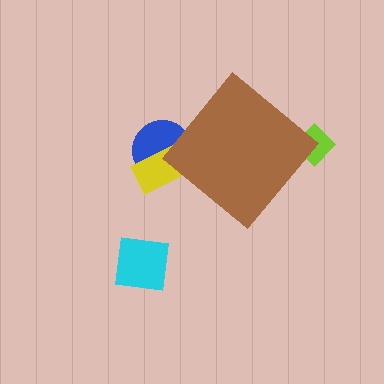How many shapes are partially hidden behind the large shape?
3 shapes are partially hidden.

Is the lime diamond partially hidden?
Yes, the lime diamond is partially hidden behind the brown diamond.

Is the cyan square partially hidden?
No, the cyan square is fully visible.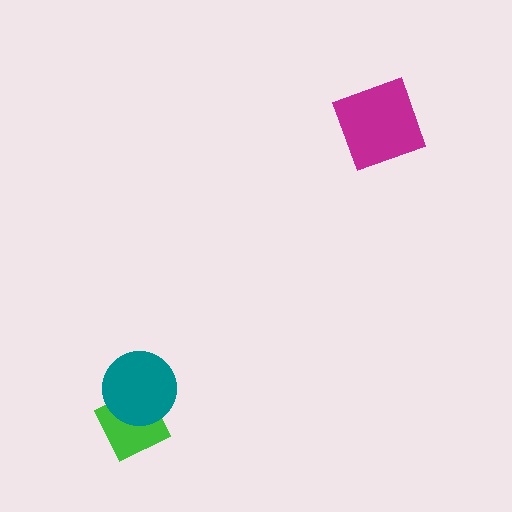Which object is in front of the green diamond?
The teal circle is in front of the green diamond.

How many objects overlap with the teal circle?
1 object overlaps with the teal circle.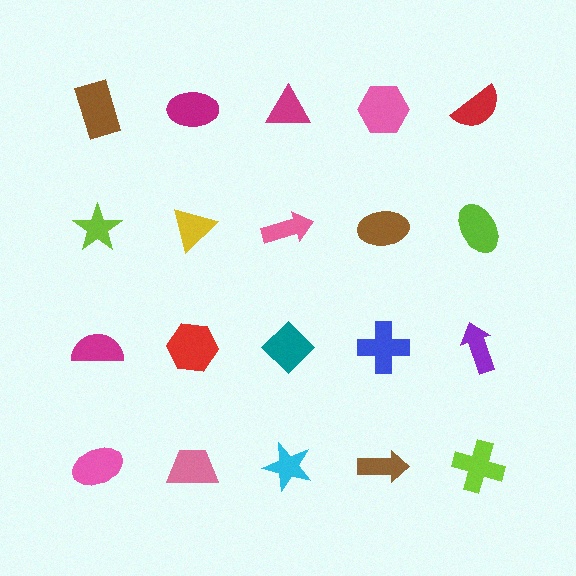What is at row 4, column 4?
A brown arrow.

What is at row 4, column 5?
A lime cross.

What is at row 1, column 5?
A red semicircle.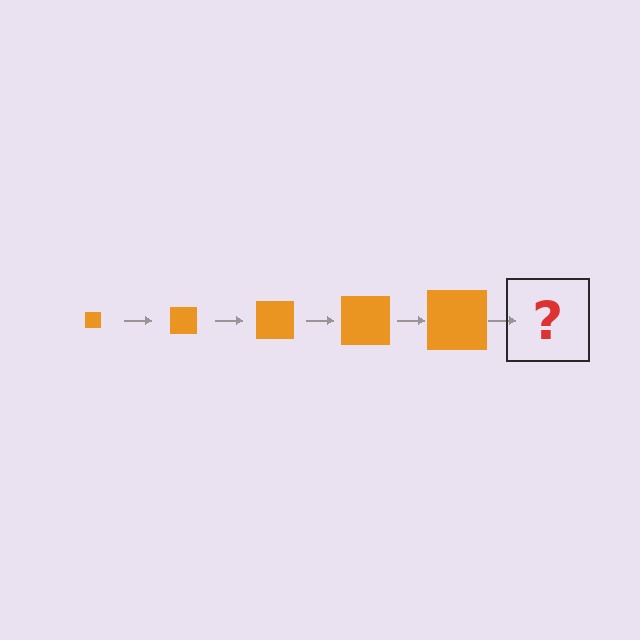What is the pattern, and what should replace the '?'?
The pattern is that the square gets progressively larger each step. The '?' should be an orange square, larger than the previous one.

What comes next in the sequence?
The next element should be an orange square, larger than the previous one.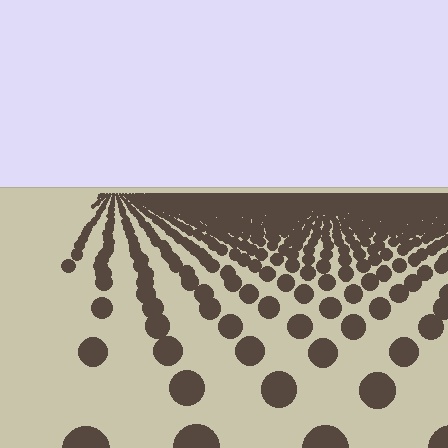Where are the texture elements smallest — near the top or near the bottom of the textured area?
Near the top.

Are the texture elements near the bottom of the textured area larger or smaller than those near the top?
Larger. Near the bottom, elements are closer to the viewer and appear at a bigger on-screen size.